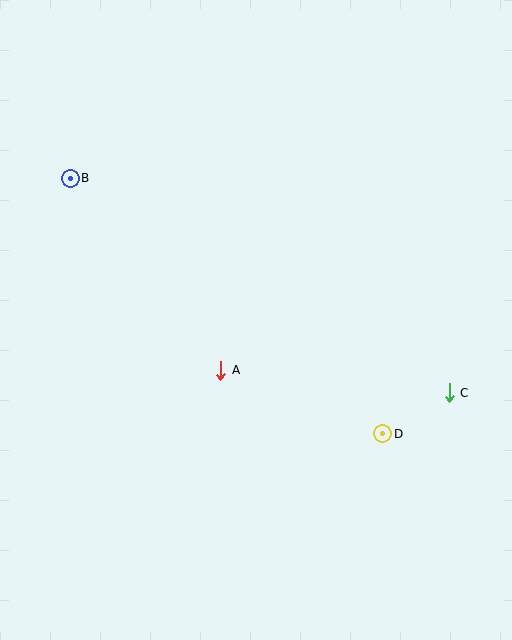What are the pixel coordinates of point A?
Point A is at (221, 370).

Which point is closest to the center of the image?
Point A at (221, 370) is closest to the center.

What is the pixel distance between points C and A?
The distance between C and A is 229 pixels.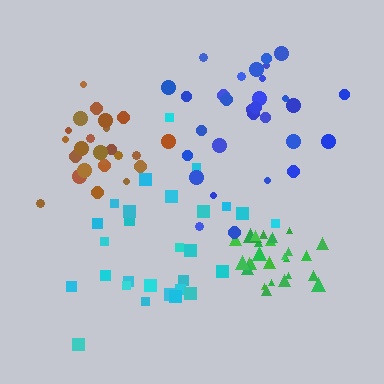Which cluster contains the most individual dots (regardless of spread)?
Blue (31).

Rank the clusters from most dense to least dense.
green, brown, blue, cyan.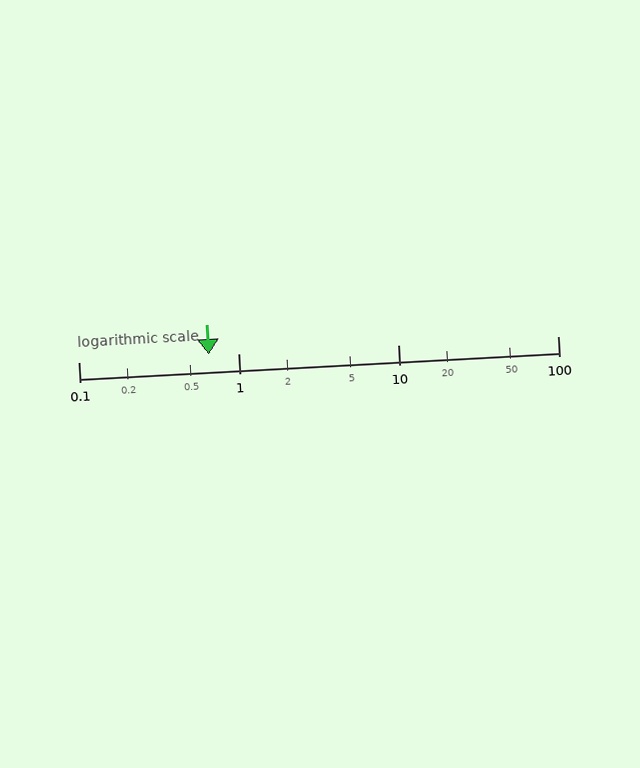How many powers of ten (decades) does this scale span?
The scale spans 3 decades, from 0.1 to 100.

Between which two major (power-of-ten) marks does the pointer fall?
The pointer is between 0.1 and 1.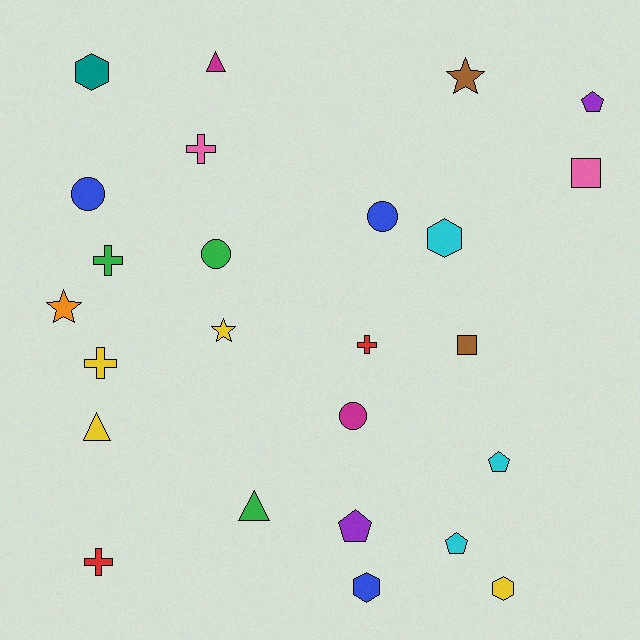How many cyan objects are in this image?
There are 3 cyan objects.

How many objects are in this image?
There are 25 objects.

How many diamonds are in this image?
There are no diamonds.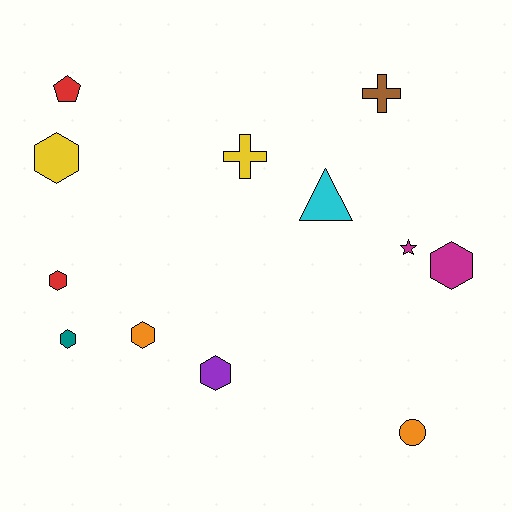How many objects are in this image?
There are 12 objects.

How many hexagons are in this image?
There are 6 hexagons.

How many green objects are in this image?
There are no green objects.